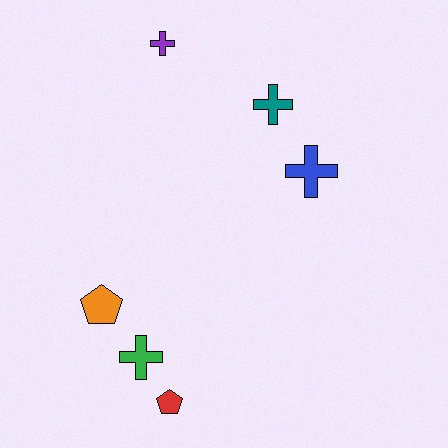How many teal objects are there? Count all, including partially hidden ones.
There is 1 teal object.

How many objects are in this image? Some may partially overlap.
There are 6 objects.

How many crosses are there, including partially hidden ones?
There are 4 crosses.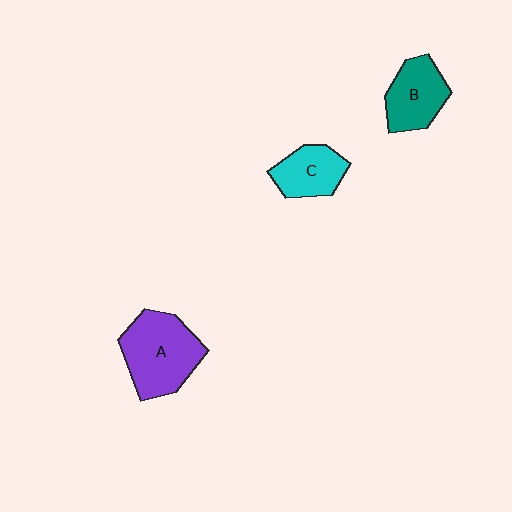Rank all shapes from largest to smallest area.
From largest to smallest: A (purple), B (teal), C (cyan).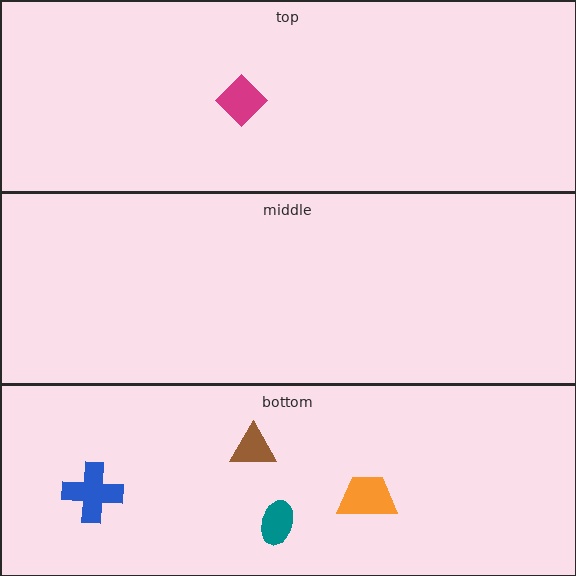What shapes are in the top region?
The magenta diamond.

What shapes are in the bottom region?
The brown triangle, the teal ellipse, the blue cross, the orange trapezoid.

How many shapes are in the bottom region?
4.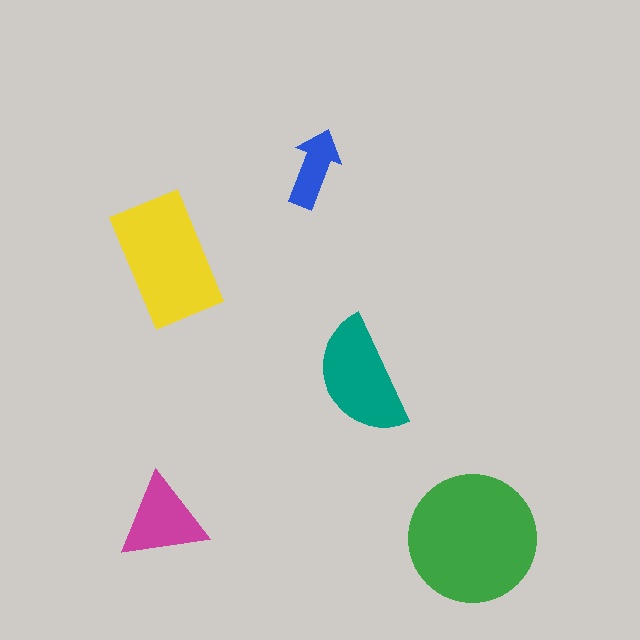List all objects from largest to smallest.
The green circle, the yellow rectangle, the teal semicircle, the magenta triangle, the blue arrow.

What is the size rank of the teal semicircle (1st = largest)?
3rd.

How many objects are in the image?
There are 5 objects in the image.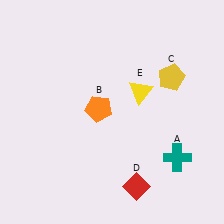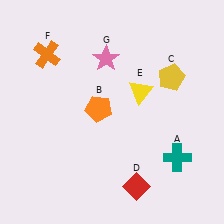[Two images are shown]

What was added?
An orange cross (F), a pink star (G) were added in Image 2.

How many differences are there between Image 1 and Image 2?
There are 2 differences between the two images.